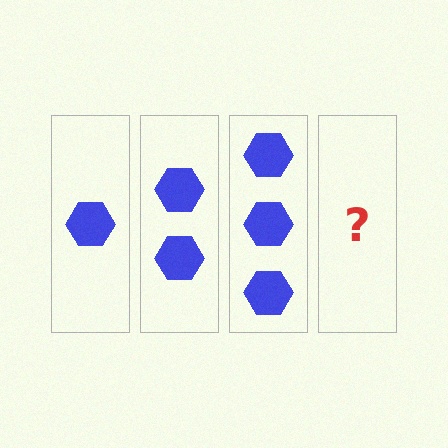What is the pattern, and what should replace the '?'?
The pattern is that each step adds one more hexagon. The '?' should be 4 hexagons.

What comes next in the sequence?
The next element should be 4 hexagons.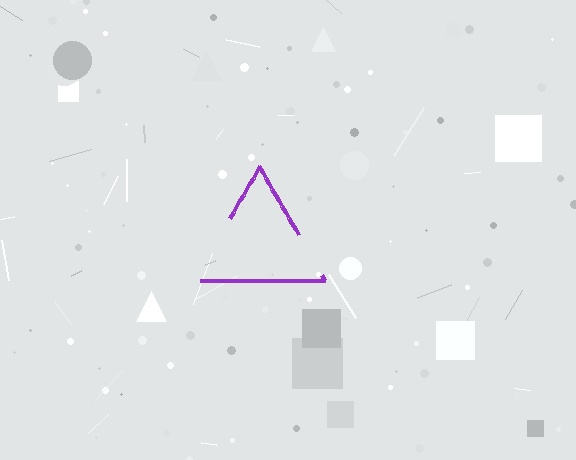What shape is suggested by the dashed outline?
The dashed outline suggests a triangle.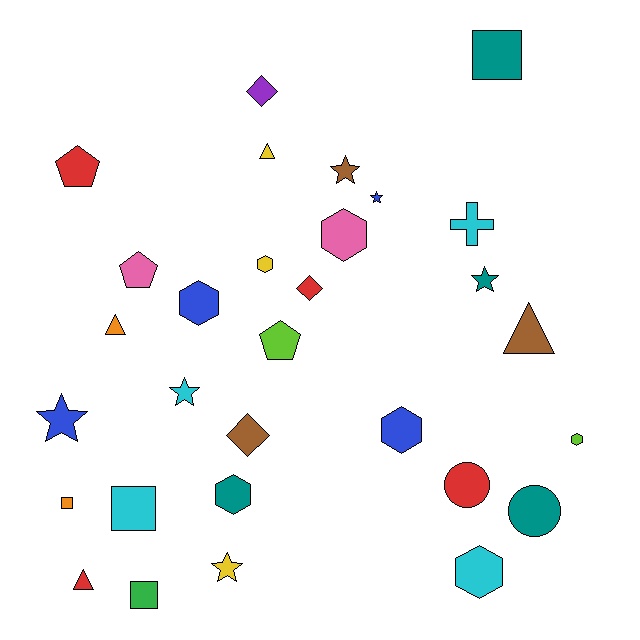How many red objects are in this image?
There are 4 red objects.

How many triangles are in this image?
There are 4 triangles.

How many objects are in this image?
There are 30 objects.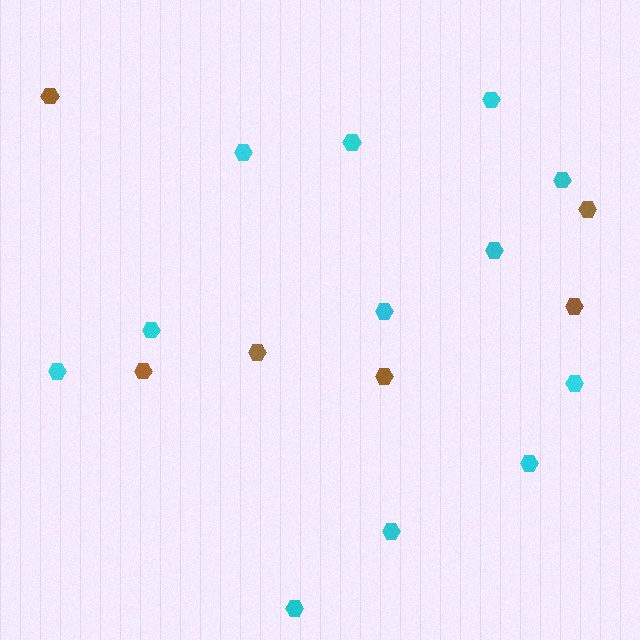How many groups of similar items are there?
There are 2 groups: one group of cyan hexagons (12) and one group of brown hexagons (6).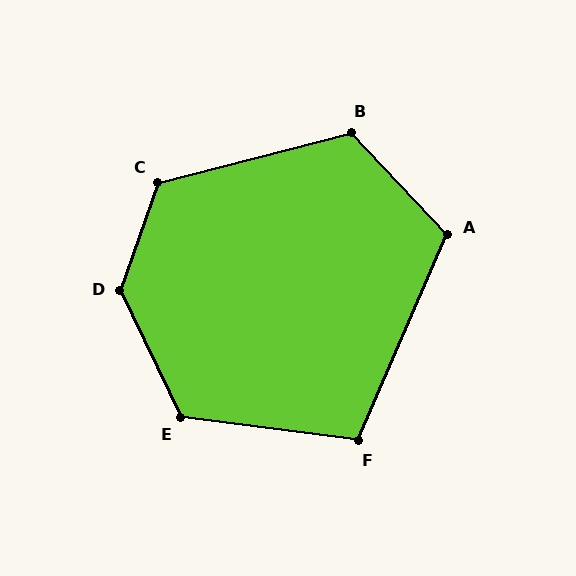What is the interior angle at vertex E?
Approximately 123 degrees (obtuse).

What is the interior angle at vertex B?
Approximately 119 degrees (obtuse).